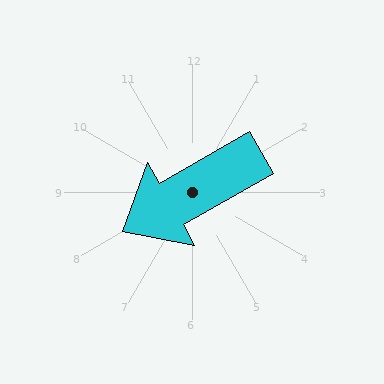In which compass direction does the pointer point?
Southwest.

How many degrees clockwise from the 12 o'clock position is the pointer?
Approximately 240 degrees.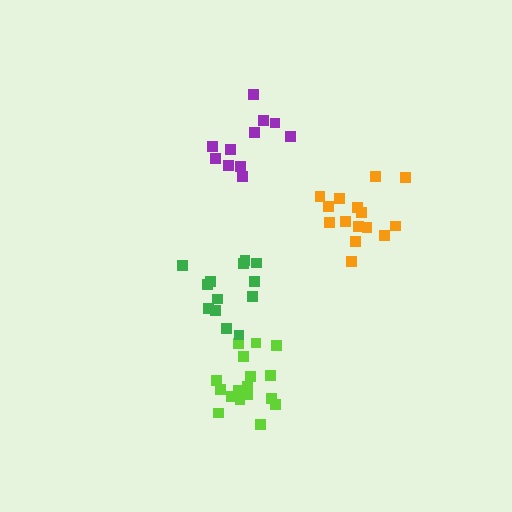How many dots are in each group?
Group 1: 17 dots, Group 2: 13 dots, Group 3: 15 dots, Group 4: 11 dots (56 total).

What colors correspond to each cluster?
The clusters are colored: lime, green, orange, purple.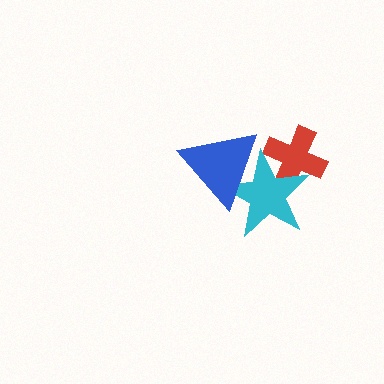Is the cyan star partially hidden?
Yes, it is partially covered by another shape.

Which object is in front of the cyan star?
The blue triangle is in front of the cyan star.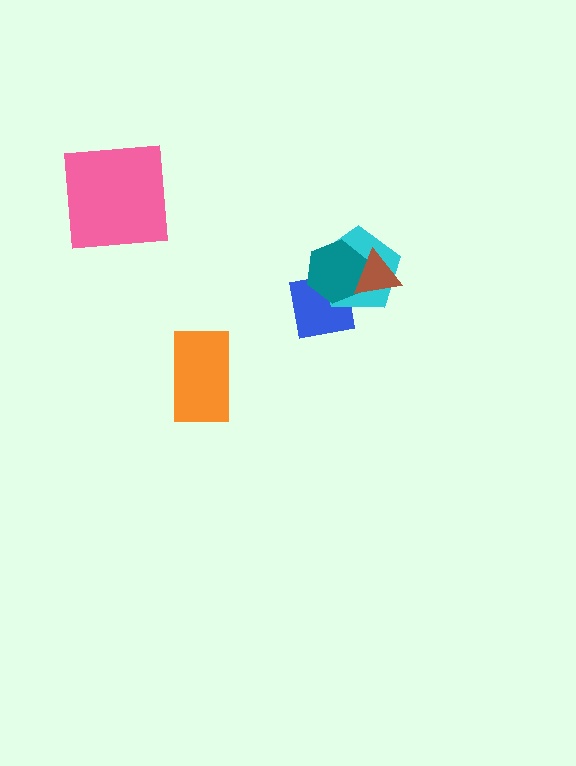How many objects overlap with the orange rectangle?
0 objects overlap with the orange rectangle.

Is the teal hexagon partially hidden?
Yes, it is partially covered by another shape.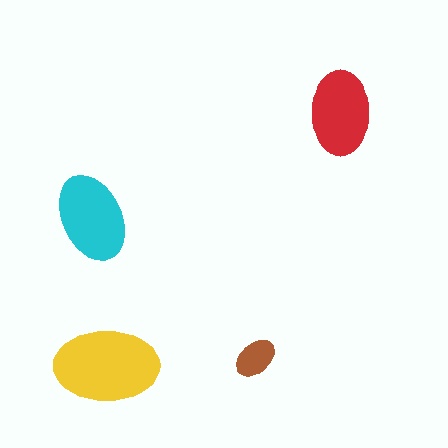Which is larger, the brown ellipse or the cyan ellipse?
The cyan one.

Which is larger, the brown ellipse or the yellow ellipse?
The yellow one.